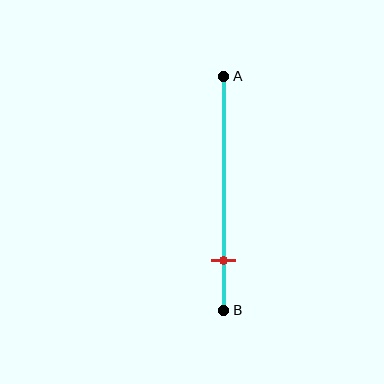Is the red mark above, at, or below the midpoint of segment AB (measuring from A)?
The red mark is below the midpoint of segment AB.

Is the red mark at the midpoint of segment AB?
No, the mark is at about 80% from A, not at the 50% midpoint.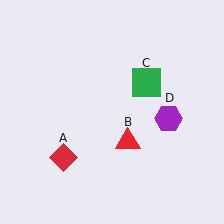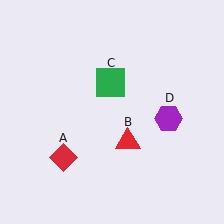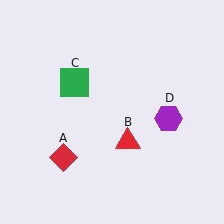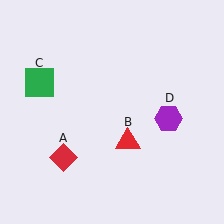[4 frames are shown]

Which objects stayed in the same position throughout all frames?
Red diamond (object A) and red triangle (object B) and purple hexagon (object D) remained stationary.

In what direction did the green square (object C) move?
The green square (object C) moved left.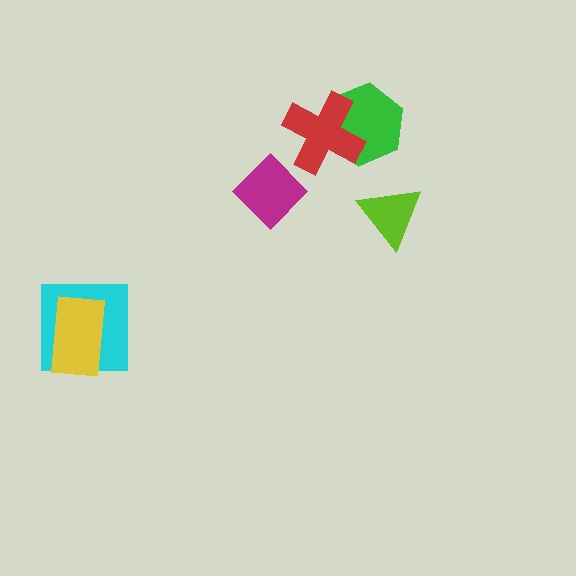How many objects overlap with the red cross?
1 object overlaps with the red cross.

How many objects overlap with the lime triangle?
0 objects overlap with the lime triangle.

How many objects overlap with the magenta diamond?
0 objects overlap with the magenta diamond.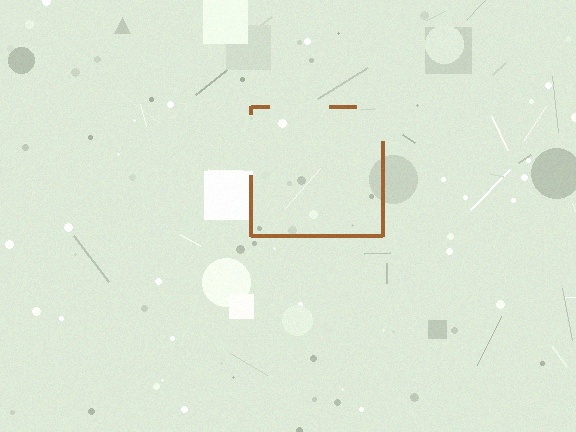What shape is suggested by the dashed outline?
The dashed outline suggests a square.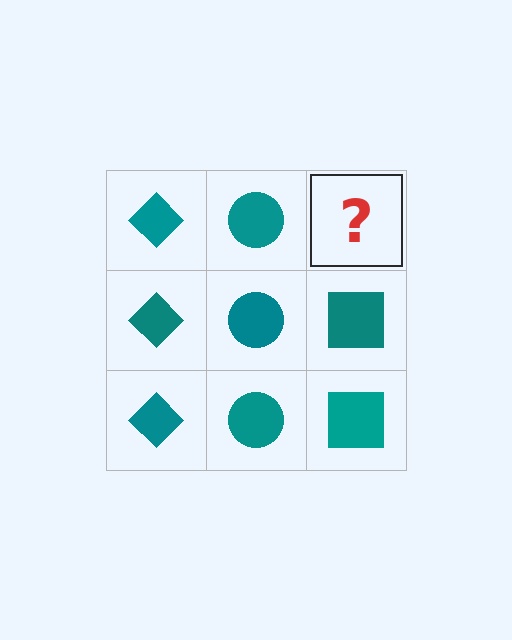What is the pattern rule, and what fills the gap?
The rule is that each column has a consistent shape. The gap should be filled with a teal square.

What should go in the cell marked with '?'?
The missing cell should contain a teal square.